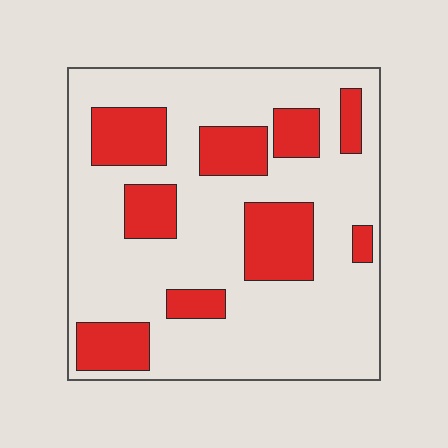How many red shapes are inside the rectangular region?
9.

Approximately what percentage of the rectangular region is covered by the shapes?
Approximately 25%.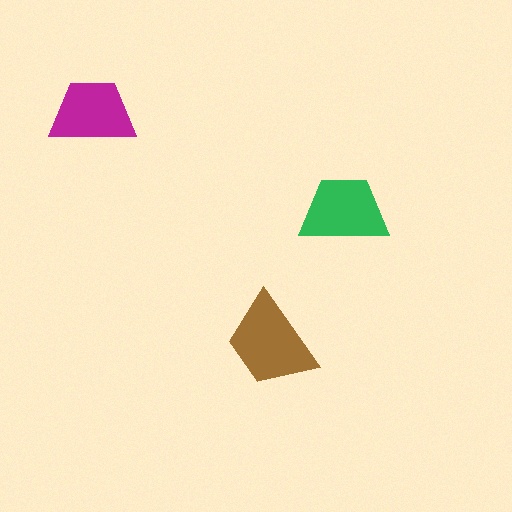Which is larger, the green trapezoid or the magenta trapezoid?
The green one.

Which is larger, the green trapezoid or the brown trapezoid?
The brown one.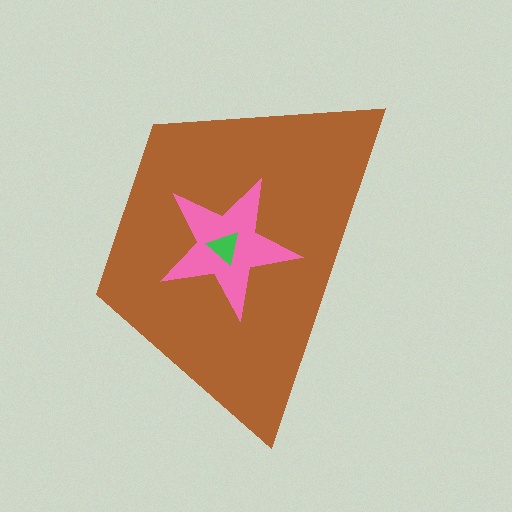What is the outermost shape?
The brown trapezoid.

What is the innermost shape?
The green triangle.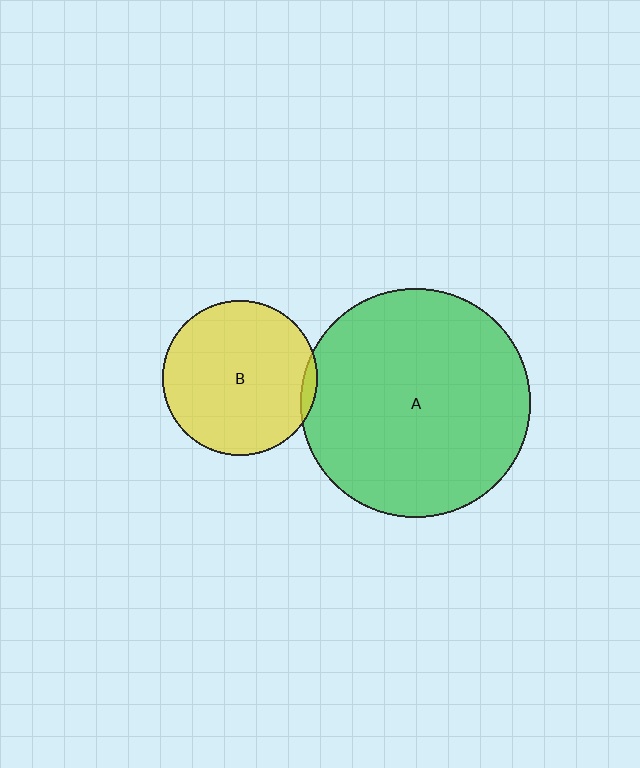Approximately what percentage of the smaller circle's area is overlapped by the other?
Approximately 5%.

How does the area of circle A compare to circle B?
Approximately 2.2 times.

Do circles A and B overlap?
Yes.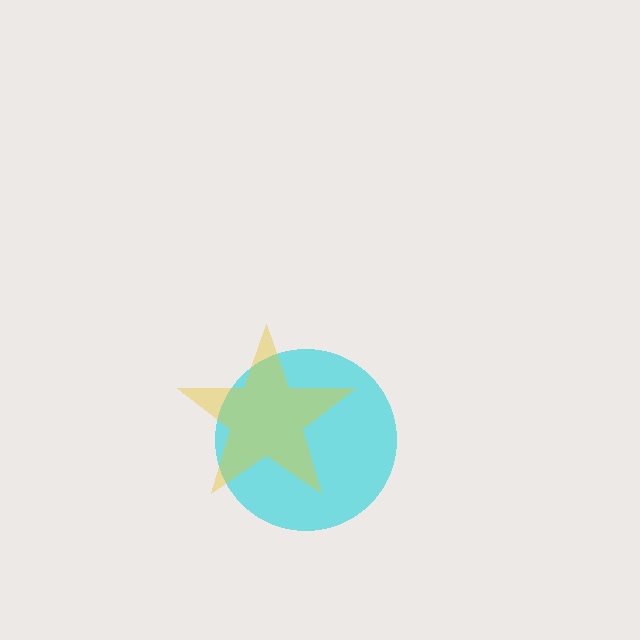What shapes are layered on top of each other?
The layered shapes are: a cyan circle, a yellow star.